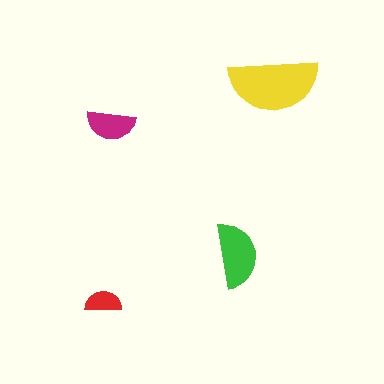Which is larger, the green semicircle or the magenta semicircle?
The green one.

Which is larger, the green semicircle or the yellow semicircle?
The yellow one.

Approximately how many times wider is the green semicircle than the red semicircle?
About 2 times wider.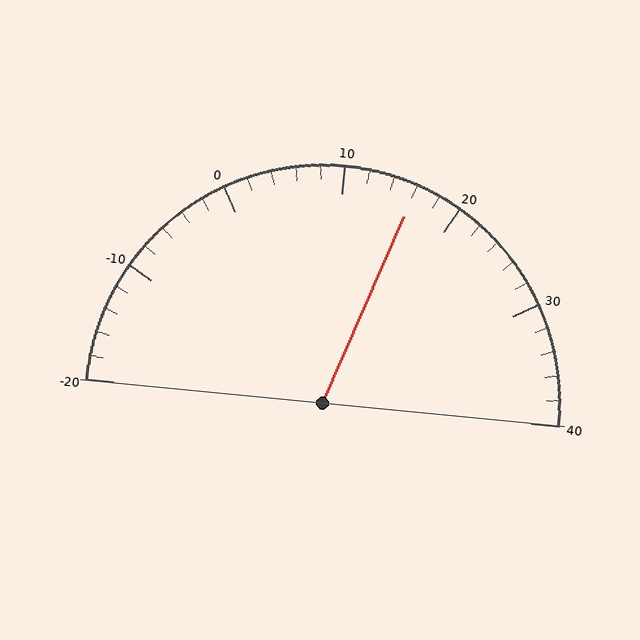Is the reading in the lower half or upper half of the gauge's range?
The reading is in the upper half of the range (-20 to 40).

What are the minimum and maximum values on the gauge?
The gauge ranges from -20 to 40.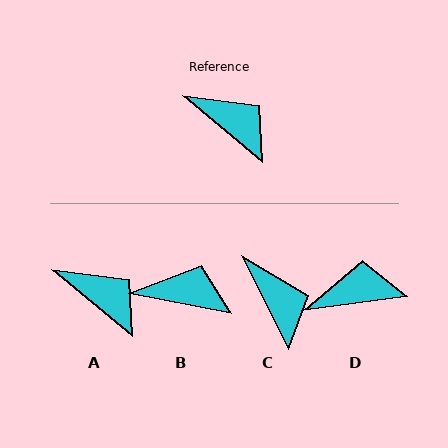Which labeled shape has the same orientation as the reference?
A.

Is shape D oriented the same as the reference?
No, it is off by about 48 degrees.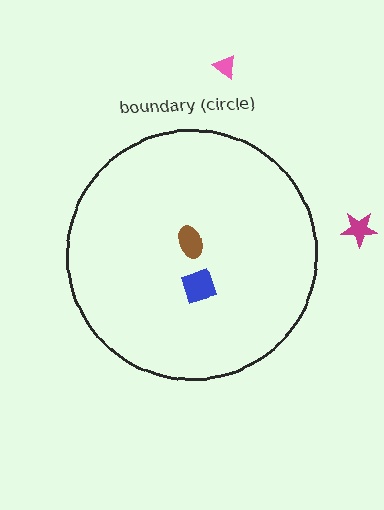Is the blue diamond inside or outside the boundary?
Inside.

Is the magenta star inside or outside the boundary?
Outside.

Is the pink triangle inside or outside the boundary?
Outside.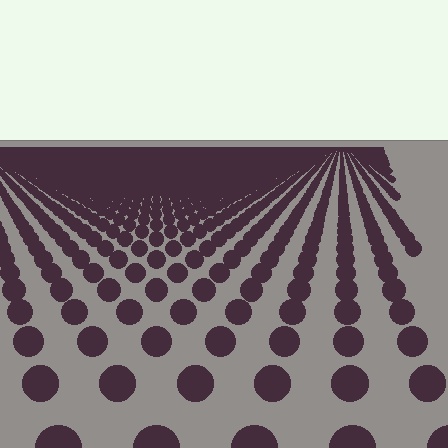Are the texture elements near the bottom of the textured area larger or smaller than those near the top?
Larger. Near the bottom, elements are closer to the viewer and appear at a bigger on-screen size.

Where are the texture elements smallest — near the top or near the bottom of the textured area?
Near the top.